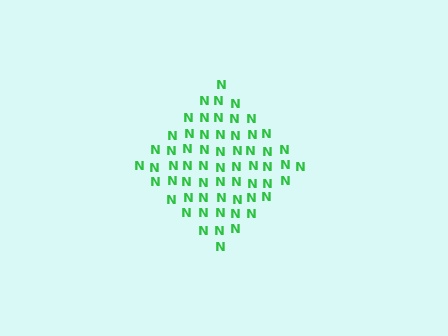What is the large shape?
The large shape is a diamond.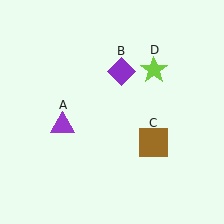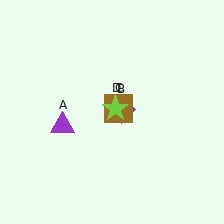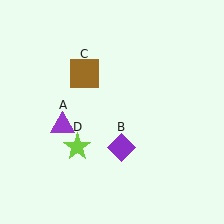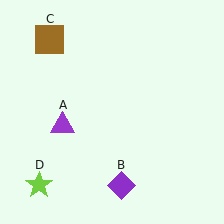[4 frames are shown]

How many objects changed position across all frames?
3 objects changed position: purple diamond (object B), brown square (object C), lime star (object D).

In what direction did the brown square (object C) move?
The brown square (object C) moved up and to the left.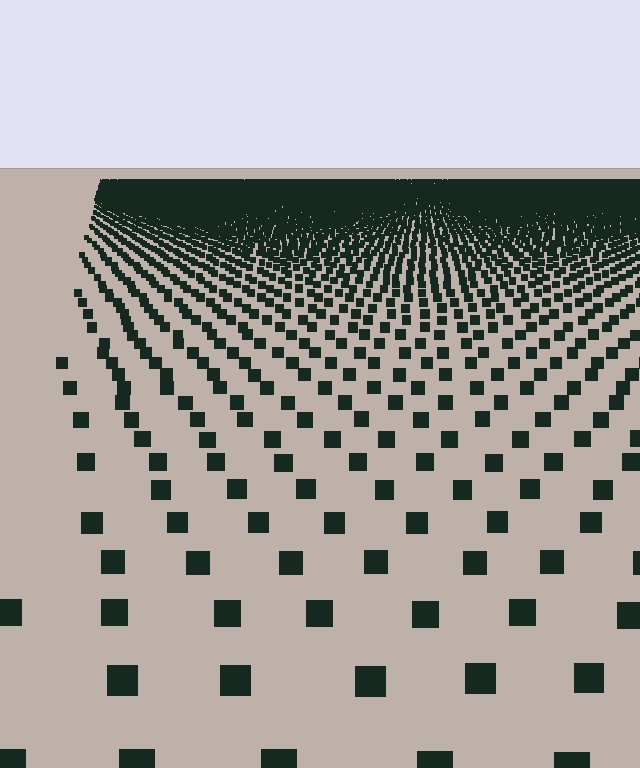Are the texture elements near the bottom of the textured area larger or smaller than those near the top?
Larger. Near the bottom, elements are closer to the viewer and appear at a bigger on-screen size.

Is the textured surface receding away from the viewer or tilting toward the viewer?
The surface is receding away from the viewer. Texture elements get smaller and denser toward the top.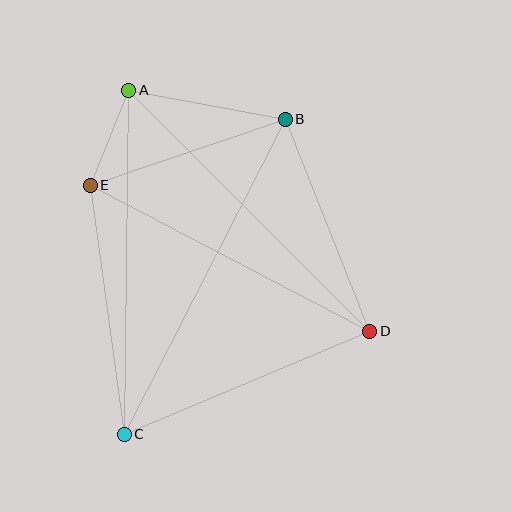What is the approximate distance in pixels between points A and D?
The distance between A and D is approximately 341 pixels.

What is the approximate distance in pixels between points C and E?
The distance between C and E is approximately 251 pixels.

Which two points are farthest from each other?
Points B and C are farthest from each other.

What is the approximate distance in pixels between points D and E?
The distance between D and E is approximately 315 pixels.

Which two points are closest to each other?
Points A and E are closest to each other.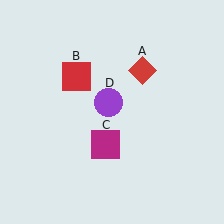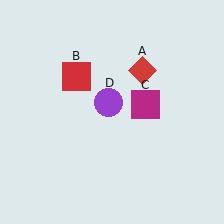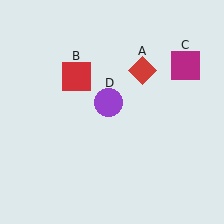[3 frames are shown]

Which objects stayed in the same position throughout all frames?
Red diamond (object A) and red square (object B) and purple circle (object D) remained stationary.